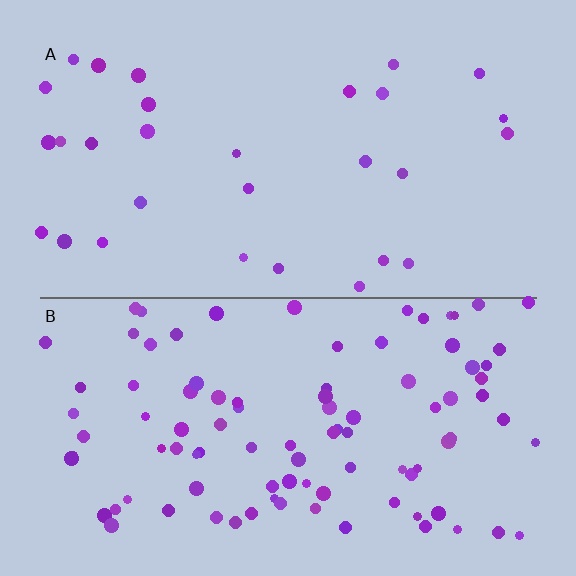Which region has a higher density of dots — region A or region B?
B (the bottom).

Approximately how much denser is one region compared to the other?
Approximately 3.3× — region B over region A.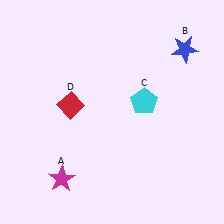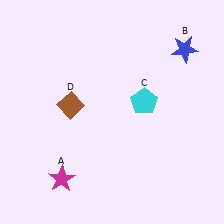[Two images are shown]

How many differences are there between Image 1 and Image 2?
There is 1 difference between the two images.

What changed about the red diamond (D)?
In Image 1, D is red. In Image 2, it changed to brown.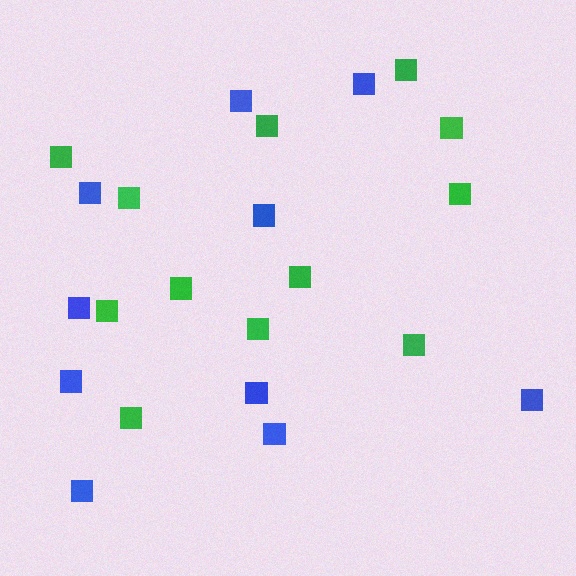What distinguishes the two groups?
There are 2 groups: one group of blue squares (10) and one group of green squares (12).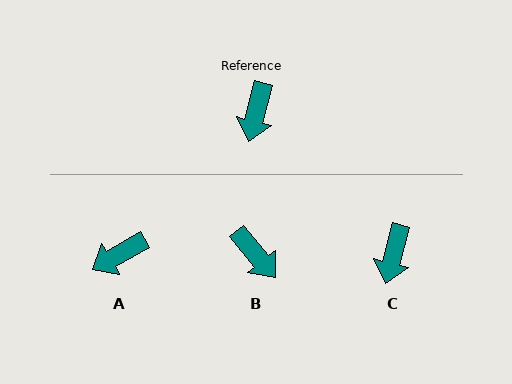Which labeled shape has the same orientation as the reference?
C.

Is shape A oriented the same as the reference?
No, it is off by about 46 degrees.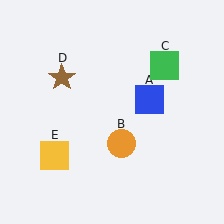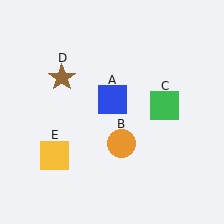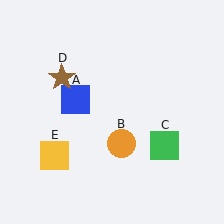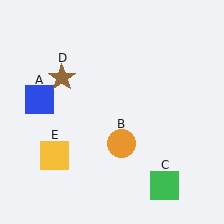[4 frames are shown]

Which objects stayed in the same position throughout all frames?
Orange circle (object B) and brown star (object D) and yellow square (object E) remained stationary.